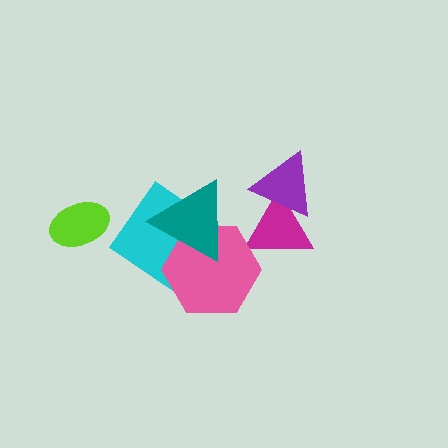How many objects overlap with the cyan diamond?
2 objects overlap with the cyan diamond.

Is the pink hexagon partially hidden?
Yes, it is partially covered by another shape.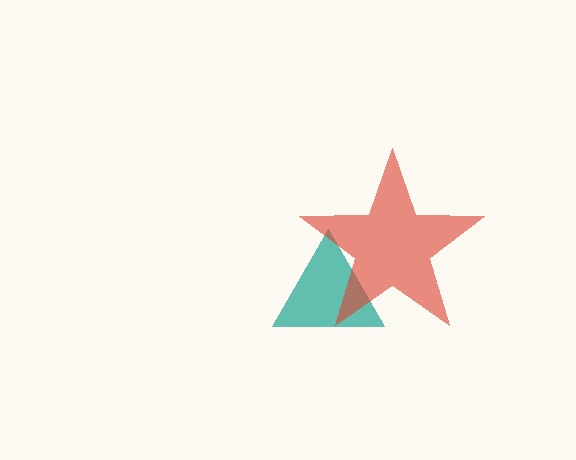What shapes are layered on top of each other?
The layered shapes are: a teal triangle, a red star.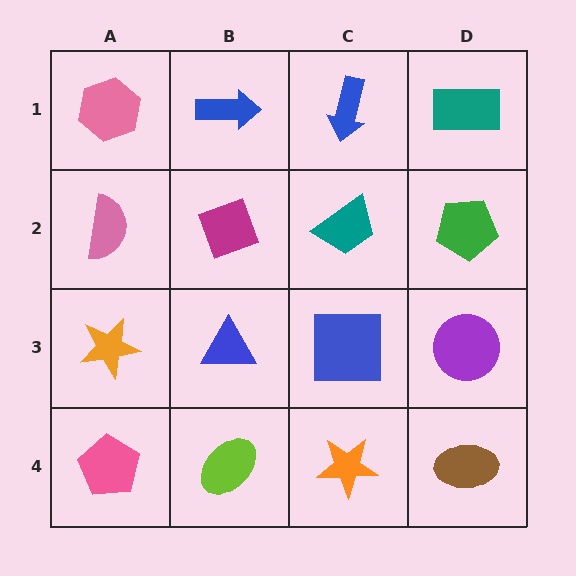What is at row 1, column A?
A pink hexagon.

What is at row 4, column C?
An orange star.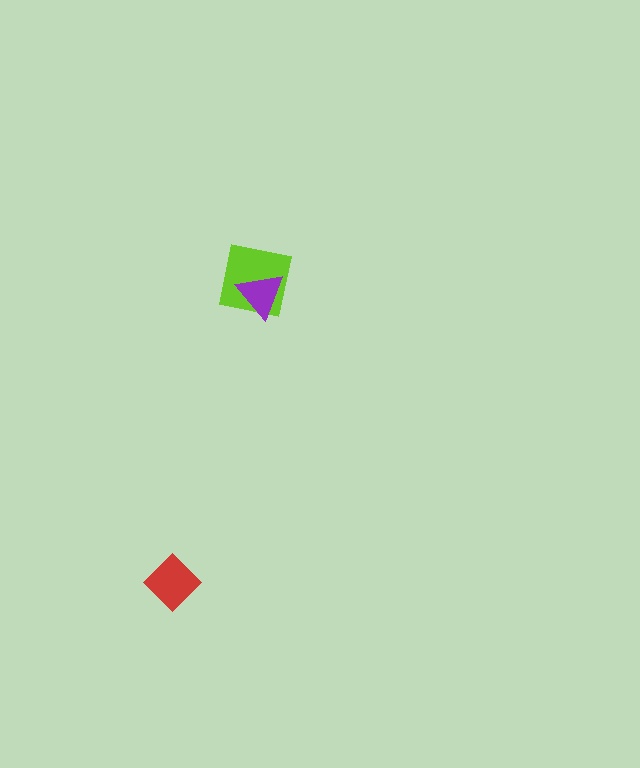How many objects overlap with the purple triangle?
1 object overlaps with the purple triangle.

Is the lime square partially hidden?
Yes, it is partially covered by another shape.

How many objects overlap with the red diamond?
0 objects overlap with the red diamond.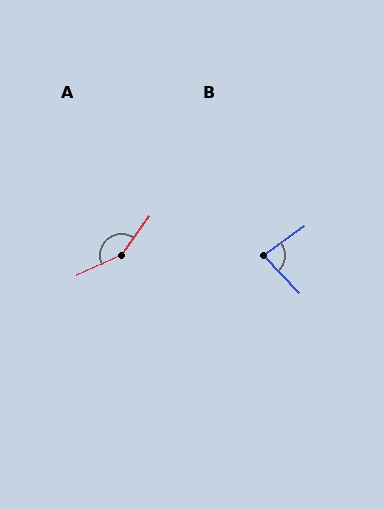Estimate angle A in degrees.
Approximately 152 degrees.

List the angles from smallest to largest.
B (82°), A (152°).